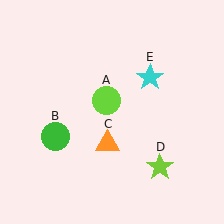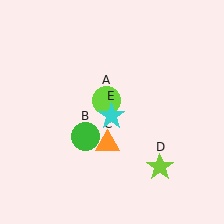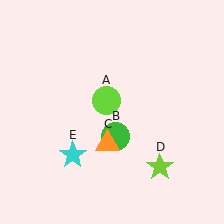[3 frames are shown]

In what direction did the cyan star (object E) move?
The cyan star (object E) moved down and to the left.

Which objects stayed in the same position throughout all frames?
Lime circle (object A) and orange triangle (object C) and lime star (object D) remained stationary.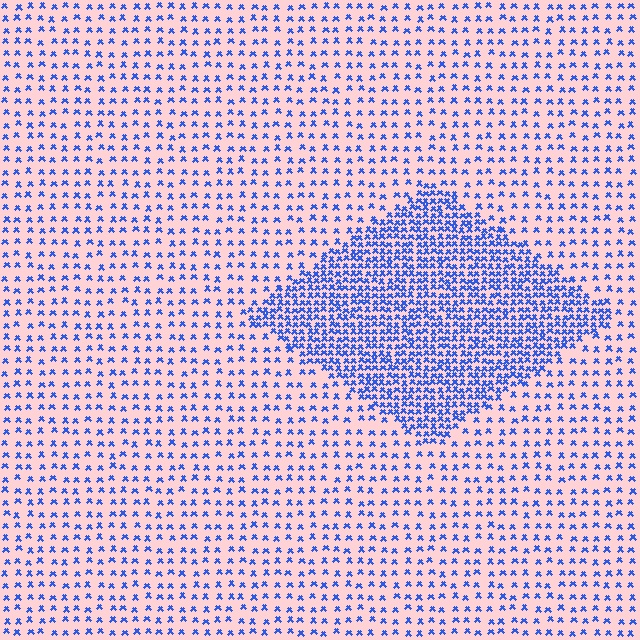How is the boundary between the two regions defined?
The boundary is defined by a change in element density (approximately 2.6x ratio). All elements are the same color, size, and shape.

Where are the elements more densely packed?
The elements are more densely packed inside the diamond boundary.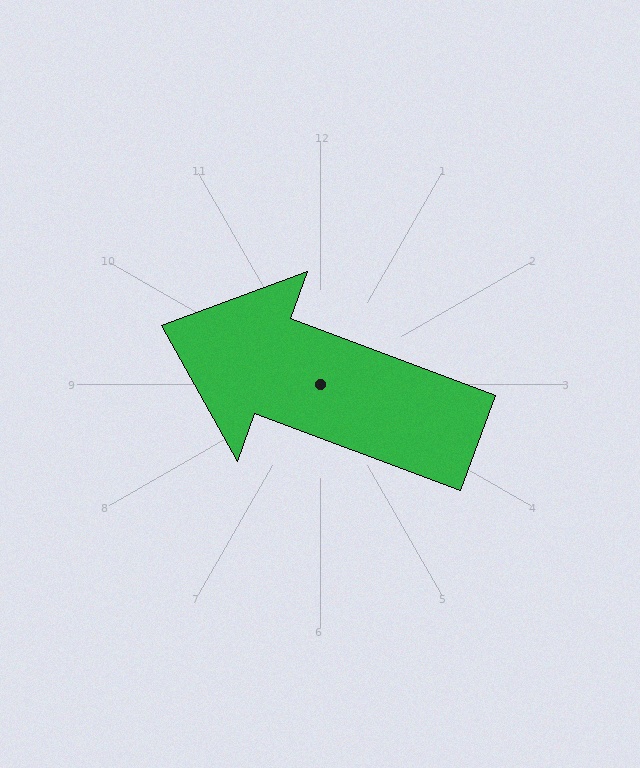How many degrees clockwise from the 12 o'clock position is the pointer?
Approximately 290 degrees.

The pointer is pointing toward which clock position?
Roughly 10 o'clock.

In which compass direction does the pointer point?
West.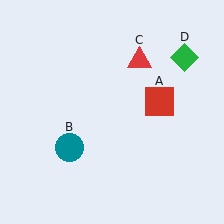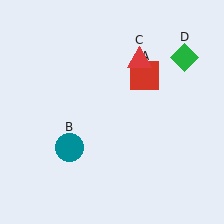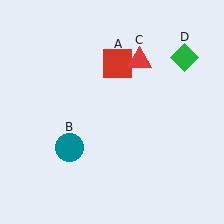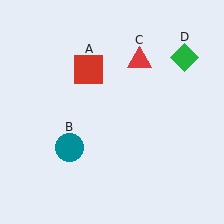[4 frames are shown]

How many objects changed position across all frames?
1 object changed position: red square (object A).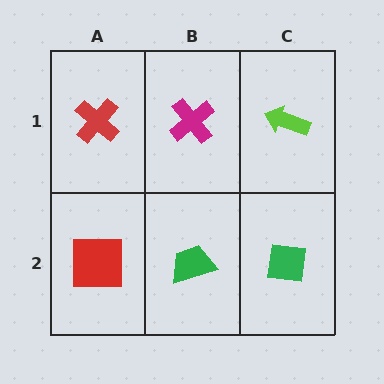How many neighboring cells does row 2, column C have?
2.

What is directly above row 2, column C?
A lime arrow.